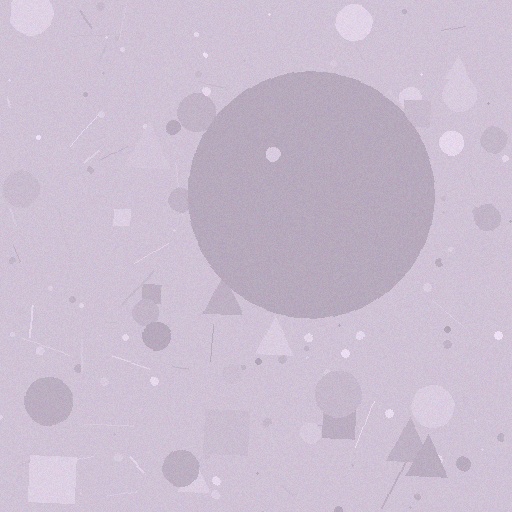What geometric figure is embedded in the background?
A circle is embedded in the background.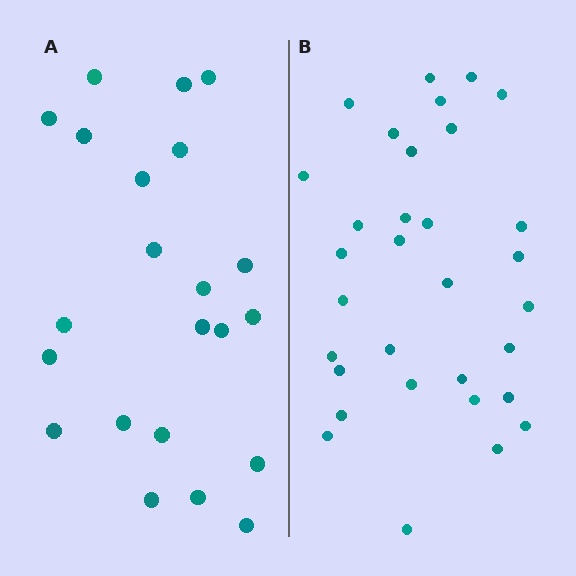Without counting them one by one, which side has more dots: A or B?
Region B (the right region) has more dots.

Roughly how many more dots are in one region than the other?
Region B has roughly 10 or so more dots than region A.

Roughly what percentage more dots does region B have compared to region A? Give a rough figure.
About 45% more.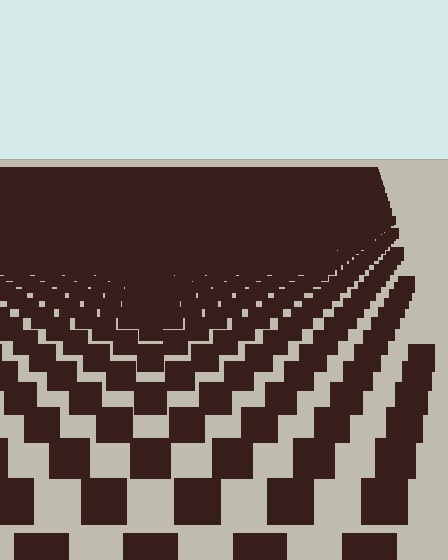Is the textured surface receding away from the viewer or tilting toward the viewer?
The surface is receding away from the viewer. Texture elements get smaller and denser toward the top.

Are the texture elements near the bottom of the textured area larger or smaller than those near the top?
Larger. Near the bottom, elements are closer to the viewer and appear at a bigger on-screen size.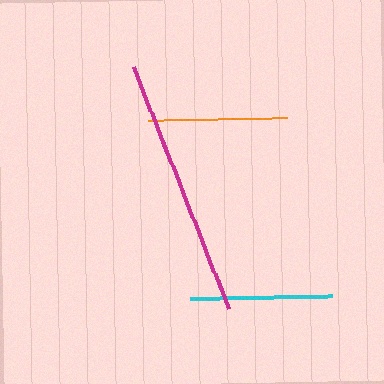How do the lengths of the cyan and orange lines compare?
The cyan and orange lines are approximately the same length.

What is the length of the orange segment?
The orange segment is approximately 138 pixels long.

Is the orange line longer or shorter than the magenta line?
The magenta line is longer than the orange line.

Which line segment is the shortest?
The orange line is the shortest at approximately 138 pixels.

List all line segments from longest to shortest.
From longest to shortest: magenta, cyan, orange.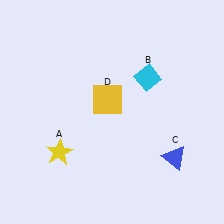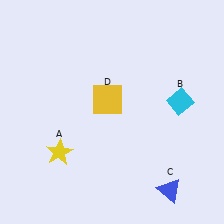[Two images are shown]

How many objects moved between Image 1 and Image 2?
2 objects moved between the two images.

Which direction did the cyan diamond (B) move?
The cyan diamond (B) moved right.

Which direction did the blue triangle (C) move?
The blue triangle (C) moved down.